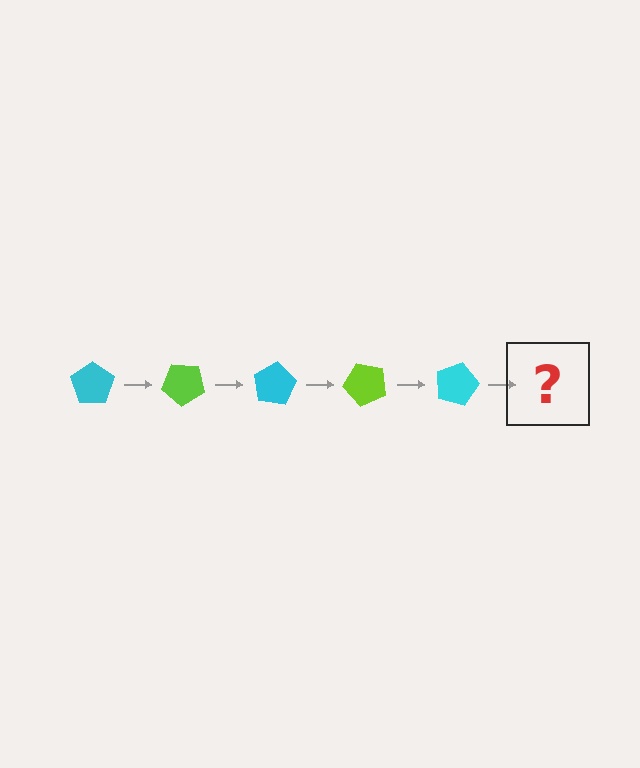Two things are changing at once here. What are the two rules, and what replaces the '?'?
The two rules are that it rotates 40 degrees each step and the color cycles through cyan and lime. The '?' should be a lime pentagon, rotated 200 degrees from the start.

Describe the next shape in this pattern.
It should be a lime pentagon, rotated 200 degrees from the start.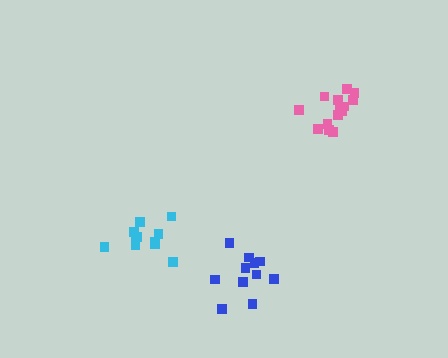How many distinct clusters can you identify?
There are 3 distinct clusters.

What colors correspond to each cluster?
The clusters are colored: cyan, pink, blue.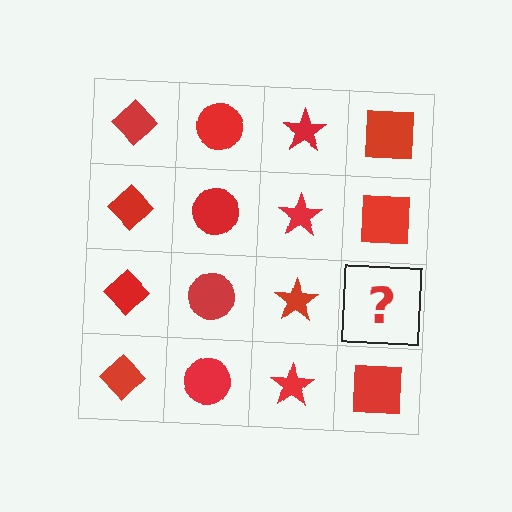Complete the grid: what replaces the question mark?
The question mark should be replaced with a red square.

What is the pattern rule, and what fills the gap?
The rule is that each column has a consistent shape. The gap should be filled with a red square.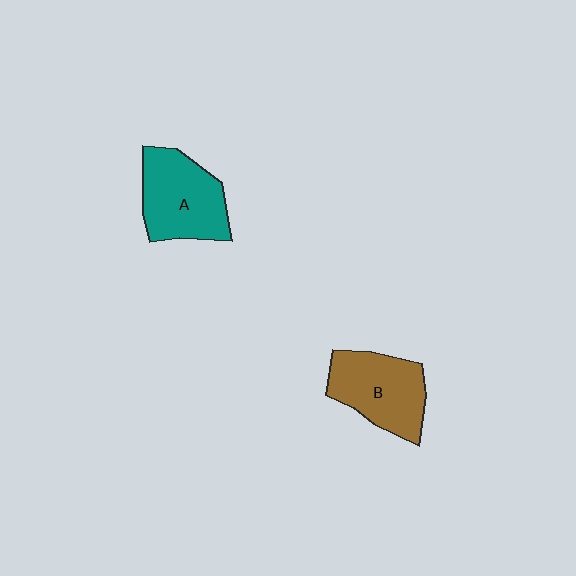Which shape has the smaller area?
Shape B (brown).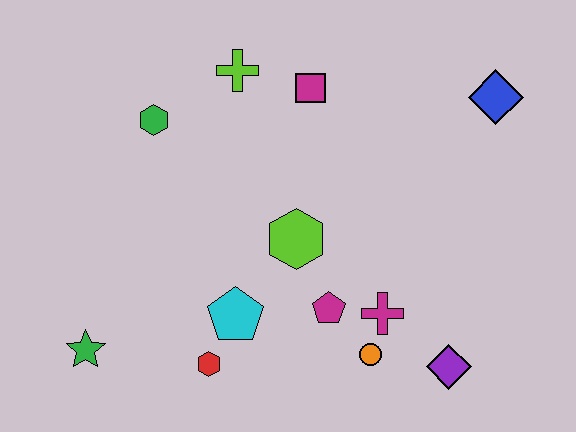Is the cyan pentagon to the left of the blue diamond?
Yes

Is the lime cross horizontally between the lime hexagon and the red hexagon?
Yes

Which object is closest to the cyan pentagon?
The red hexagon is closest to the cyan pentagon.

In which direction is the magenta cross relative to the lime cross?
The magenta cross is below the lime cross.